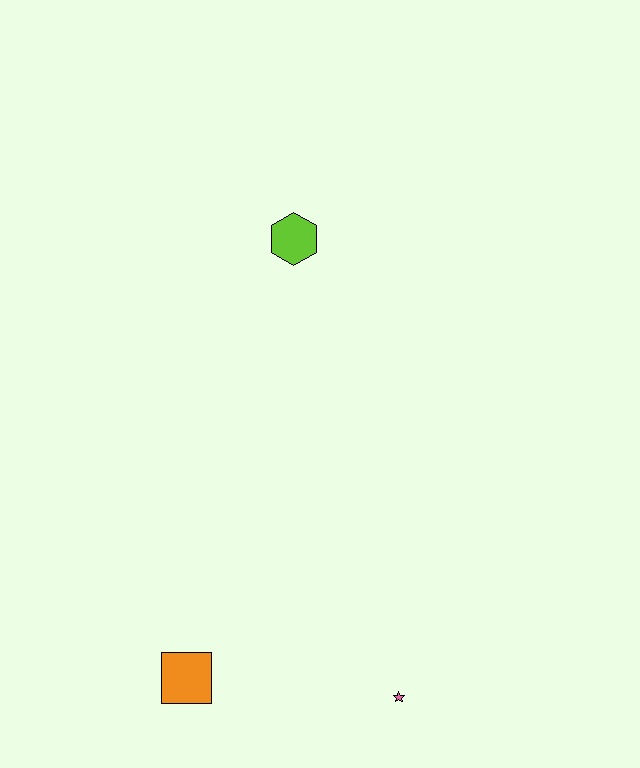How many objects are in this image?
There are 3 objects.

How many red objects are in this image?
There are no red objects.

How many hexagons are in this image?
There is 1 hexagon.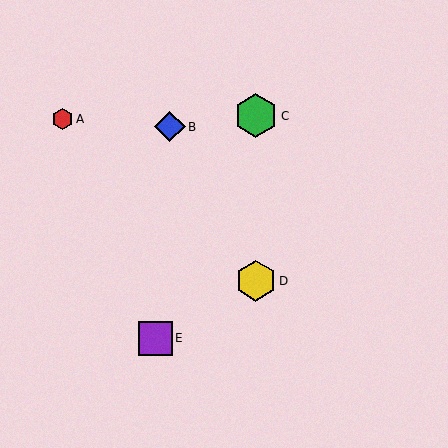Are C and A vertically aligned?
No, C is at x≈256 and A is at x≈63.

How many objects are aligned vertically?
2 objects (C, D) are aligned vertically.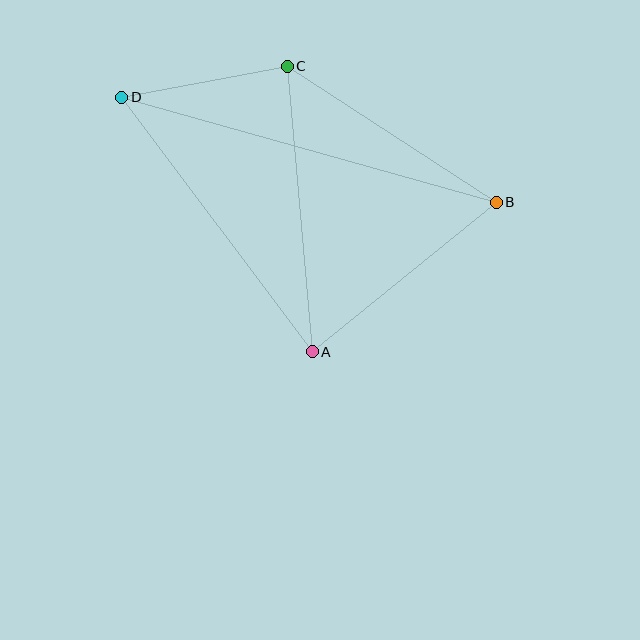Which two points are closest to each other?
Points C and D are closest to each other.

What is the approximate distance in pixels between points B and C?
The distance between B and C is approximately 249 pixels.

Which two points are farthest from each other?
Points B and D are farthest from each other.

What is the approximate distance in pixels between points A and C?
The distance between A and C is approximately 286 pixels.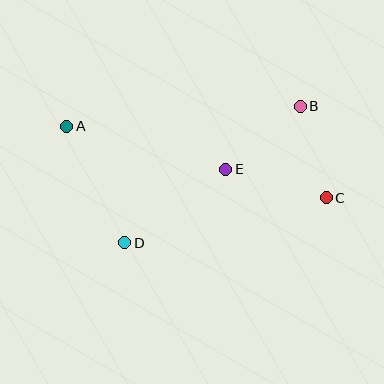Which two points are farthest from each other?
Points A and C are farthest from each other.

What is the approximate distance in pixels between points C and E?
The distance between C and E is approximately 104 pixels.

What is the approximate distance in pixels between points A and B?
The distance between A and B is approximately 234 pixels.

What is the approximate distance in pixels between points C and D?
The distance between C and D is approximately 206 pixels.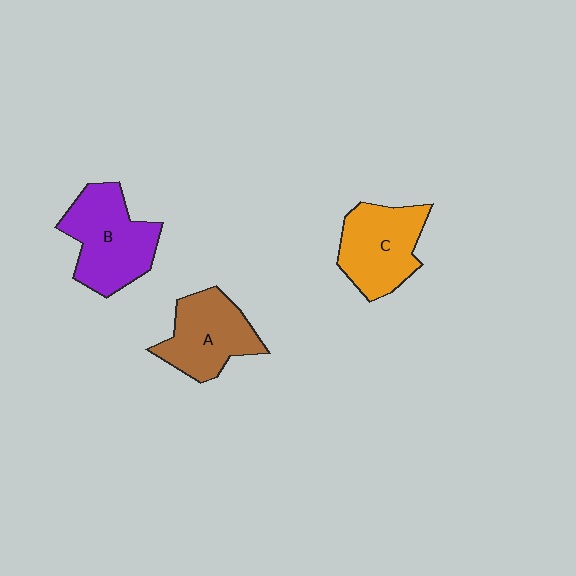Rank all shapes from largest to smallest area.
From largest to smallest: B (purple), C (orange), A (brown).